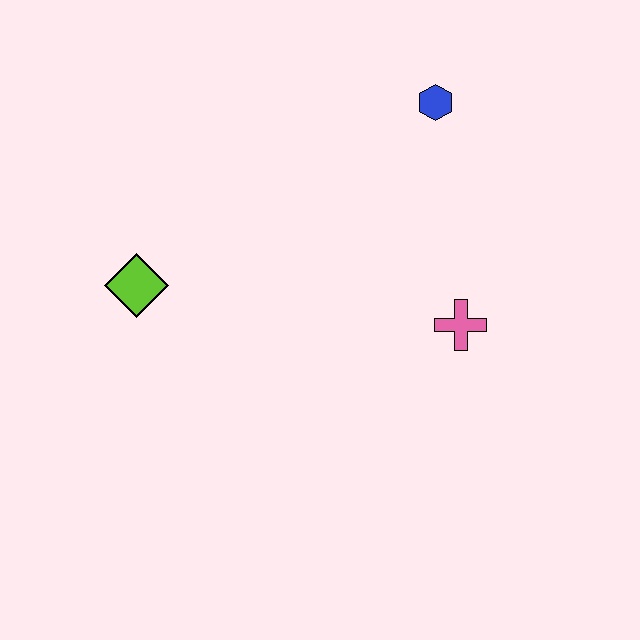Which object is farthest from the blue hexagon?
The lime diamond is farthest from the blue hexagon.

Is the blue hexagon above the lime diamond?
Yes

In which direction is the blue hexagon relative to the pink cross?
The blue hexagon is above the pink cross.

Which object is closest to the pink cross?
The blue hexagon is closest to the pink cross.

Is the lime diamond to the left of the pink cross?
Yes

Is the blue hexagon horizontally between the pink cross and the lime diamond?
Yes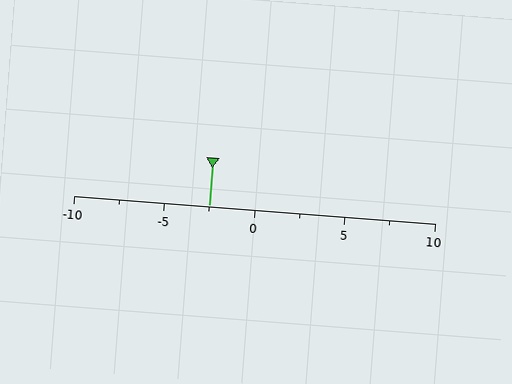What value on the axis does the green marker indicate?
The marker indicates approximately -2.5.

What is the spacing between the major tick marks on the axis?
The major ticks are spaced 5 apart.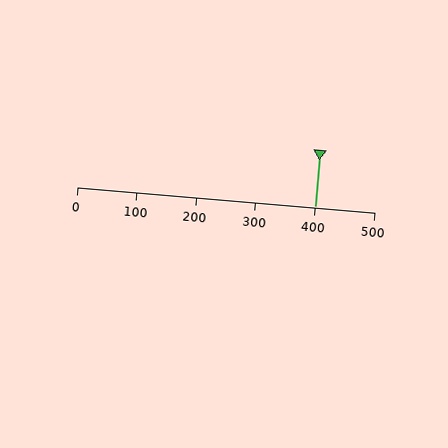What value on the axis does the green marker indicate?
The marker indicates approximately 400.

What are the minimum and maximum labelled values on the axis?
The axis runs from 0 to 500.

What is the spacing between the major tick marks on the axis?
The major ticks are spaced 100 apart.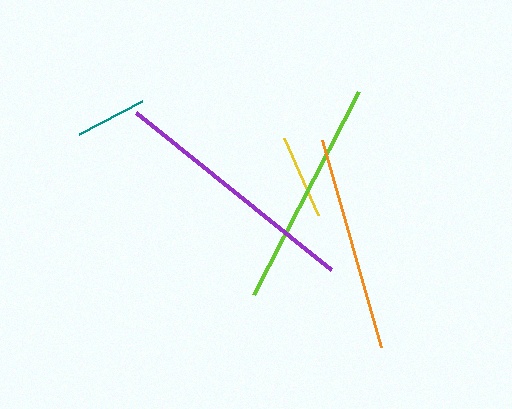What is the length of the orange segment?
The orange segment is approximately 216 pixels long.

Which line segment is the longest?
The purple line is the longest at approximately 250 pixels.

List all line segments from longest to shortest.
From longest to shortest: purple, lime, orange, yellow, teal.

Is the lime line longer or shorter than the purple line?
The purple line is longer than the lime line.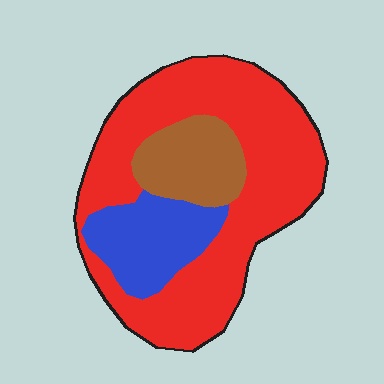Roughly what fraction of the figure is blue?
Blue covers around 20% of the figure.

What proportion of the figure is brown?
Brown takes up less than a sixth of the figure.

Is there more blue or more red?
Red.